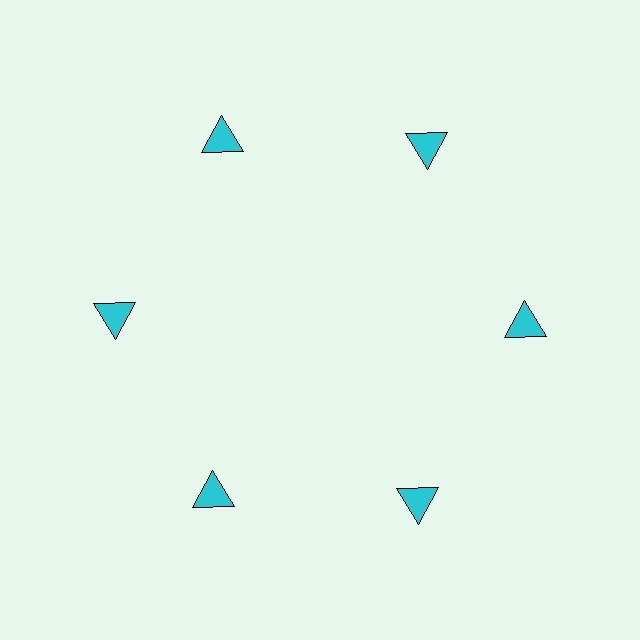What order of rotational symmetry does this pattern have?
This pattern has 6-fold rotational symmetry.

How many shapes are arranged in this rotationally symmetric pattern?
There are 6 shapes, arranged in 6 groups of 1.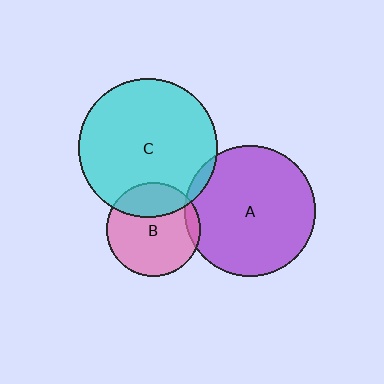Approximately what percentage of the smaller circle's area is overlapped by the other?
Approximately 5%.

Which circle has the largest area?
Circle C (cyan).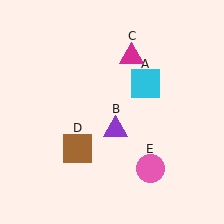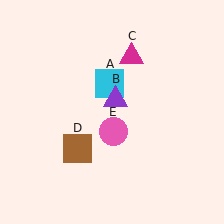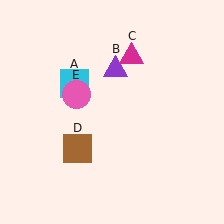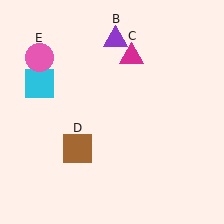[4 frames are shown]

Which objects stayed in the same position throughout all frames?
Magenta triangle (object C) and brown square (object D) remained stationary.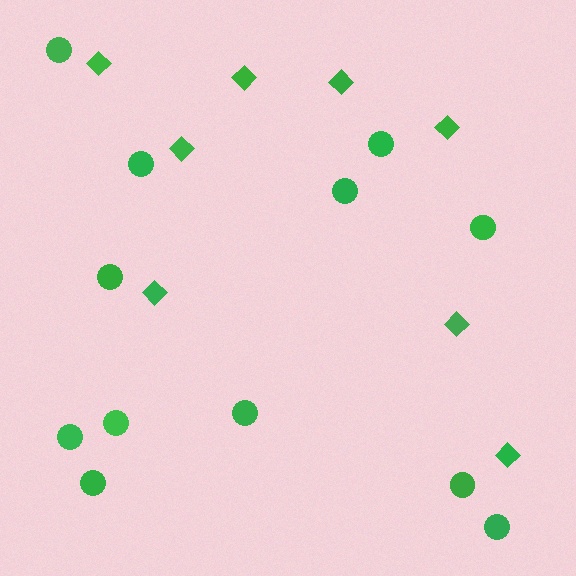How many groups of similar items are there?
There are 2 groups: one group of circles (12) and one group of diamonds (8).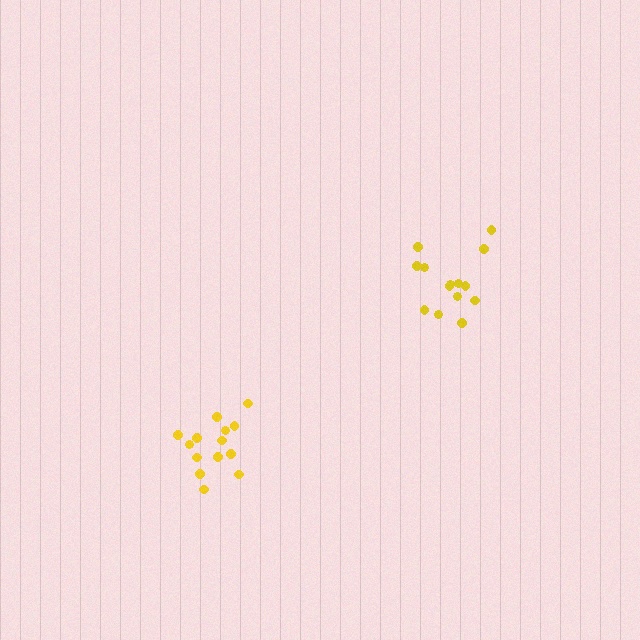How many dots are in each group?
Group 1: 14 dots, Group 2: 14 dots (28 total).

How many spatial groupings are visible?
There are 2 spatial groupings.